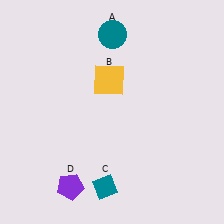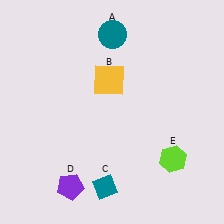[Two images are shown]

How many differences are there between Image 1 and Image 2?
There is 1 difference between the two images.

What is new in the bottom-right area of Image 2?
A lime hexagon (E) was added in the bottom-right area of Image 2.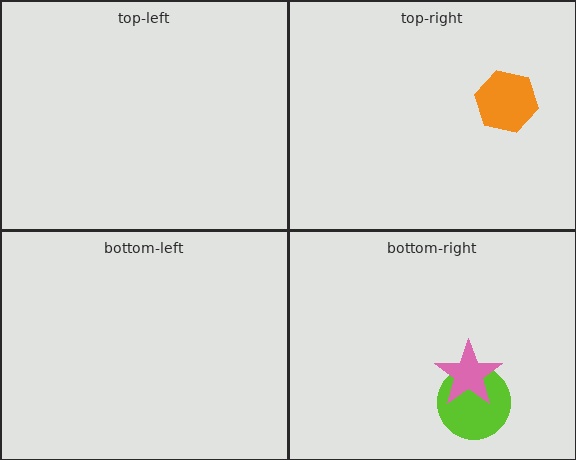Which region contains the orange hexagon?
The top-right region.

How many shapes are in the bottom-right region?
2.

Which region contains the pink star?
The bottom-right region.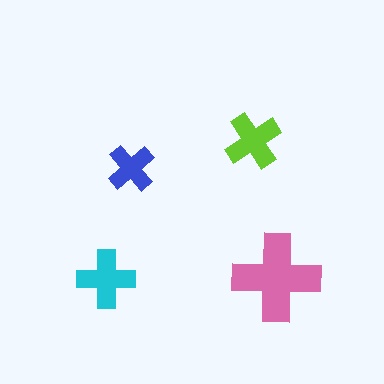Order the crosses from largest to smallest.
the pink one, the cyan one, the lime one, the blue one.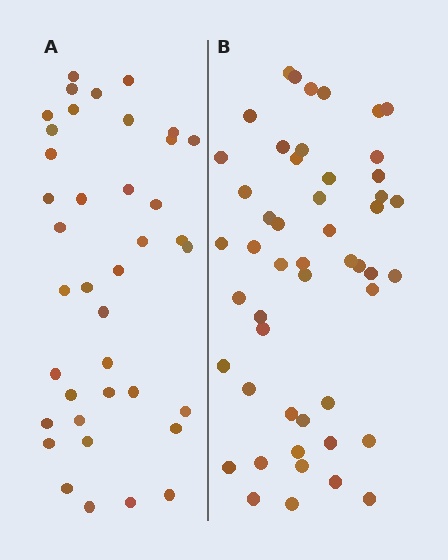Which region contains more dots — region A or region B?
Region B (the right region) has more dots.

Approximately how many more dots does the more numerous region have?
Region B has roughly 12 or so more dots than region A.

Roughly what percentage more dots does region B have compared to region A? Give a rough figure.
About 30% more.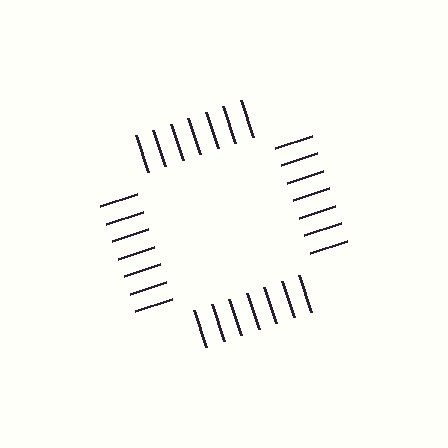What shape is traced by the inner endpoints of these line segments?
An illusory square — the line segments terminate on its edges but no continuous stroke is drawn.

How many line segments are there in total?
28 — 7 along each of the 4 edges.